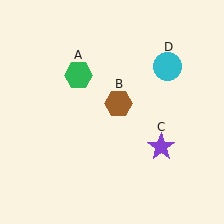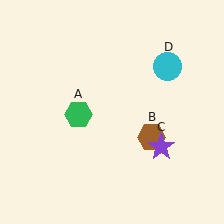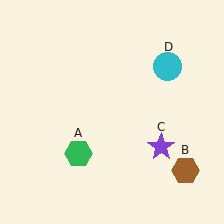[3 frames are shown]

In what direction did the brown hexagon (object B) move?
The brown hexagon (object B) moved down and to the right.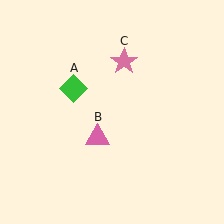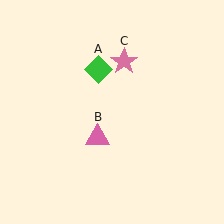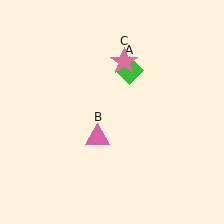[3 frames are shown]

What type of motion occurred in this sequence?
The green diamond (object A) rotated clockwise around the center of the scene.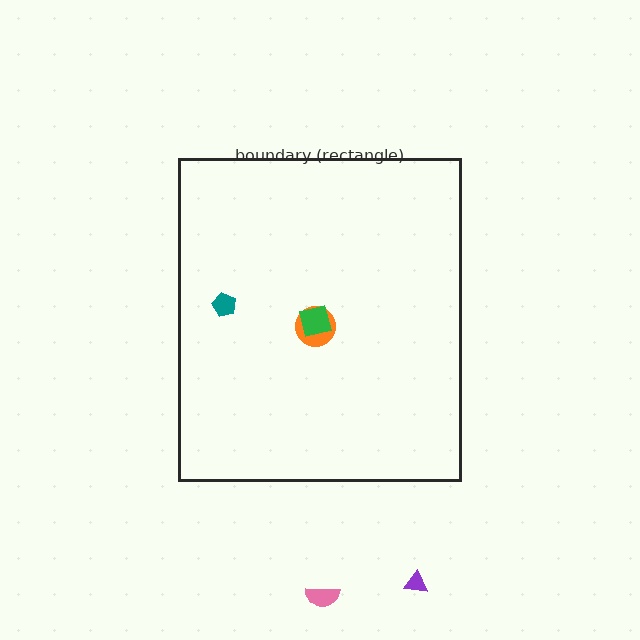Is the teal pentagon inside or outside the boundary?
Inside.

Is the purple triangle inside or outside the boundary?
Outside.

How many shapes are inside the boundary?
3 inside, 2 outside.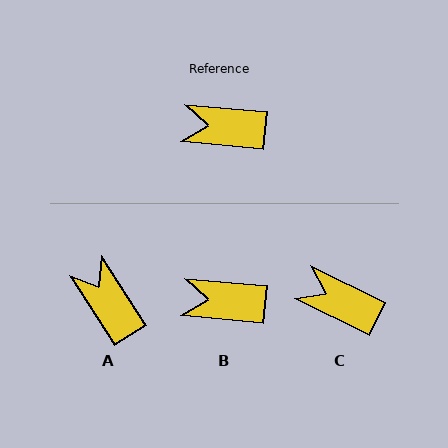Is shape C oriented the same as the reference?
No, it is off by about 21 degrees.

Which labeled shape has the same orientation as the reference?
B.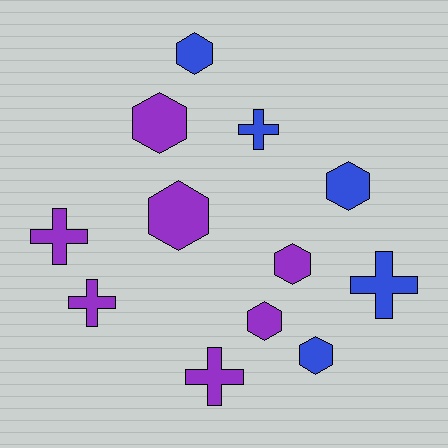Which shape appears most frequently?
Hexagon, with 7 objects.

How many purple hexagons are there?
There are 4 purple hexagons.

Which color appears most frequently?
Purple, with 7 objects.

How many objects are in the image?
There are 12 objects.